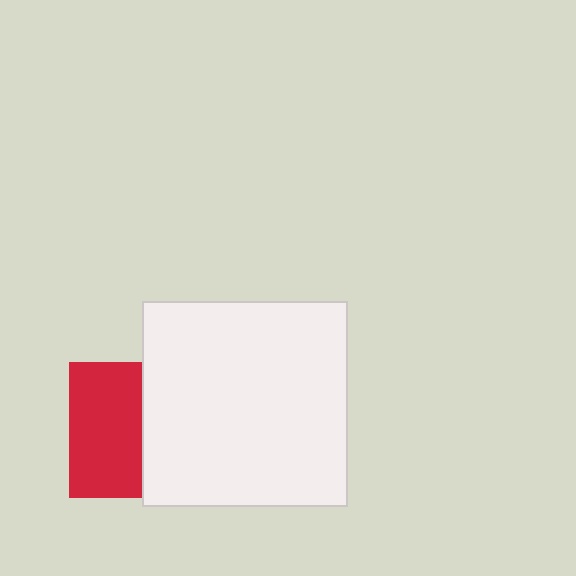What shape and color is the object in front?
The object in front is a white square.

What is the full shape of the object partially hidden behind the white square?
The partially hidden object is a red square.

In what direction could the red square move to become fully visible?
The red square could move left. That would shift it out from behind the white square entirely.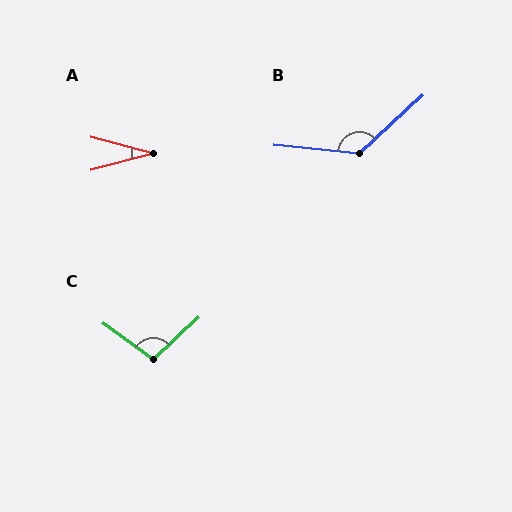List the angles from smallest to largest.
A (29°), C (101°), B (132°).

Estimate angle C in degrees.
Approximately 101 degrees.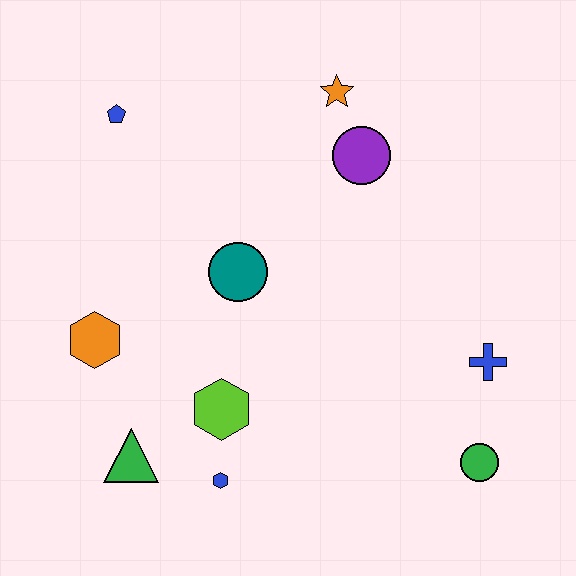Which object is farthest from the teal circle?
The green circle is farthest from the teal circle.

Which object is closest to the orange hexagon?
The green triangle is closest to the orange hexagon.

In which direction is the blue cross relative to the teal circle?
The blue cross is to the right of the teal circle.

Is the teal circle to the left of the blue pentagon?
No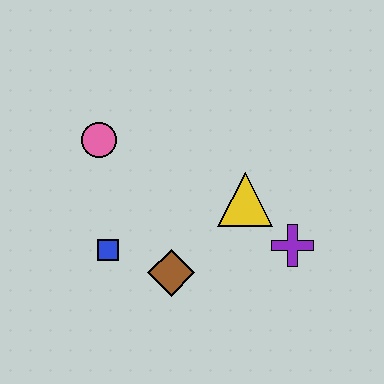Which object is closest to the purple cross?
The yellow triangle is closest to the purple cross.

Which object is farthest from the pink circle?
The purple cross is farthest from the pink circle.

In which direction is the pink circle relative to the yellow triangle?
The pink circle is to the left of the yellow triangle.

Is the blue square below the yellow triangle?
Yes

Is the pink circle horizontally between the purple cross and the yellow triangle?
No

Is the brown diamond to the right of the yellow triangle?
No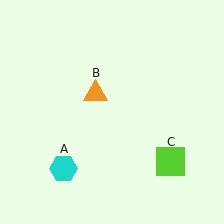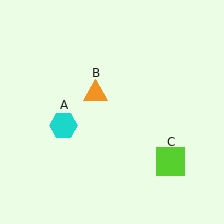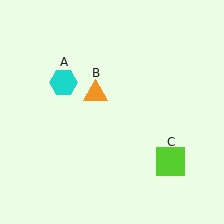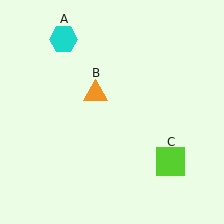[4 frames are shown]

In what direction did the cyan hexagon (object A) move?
The cyan hexagon (object A) moved up.